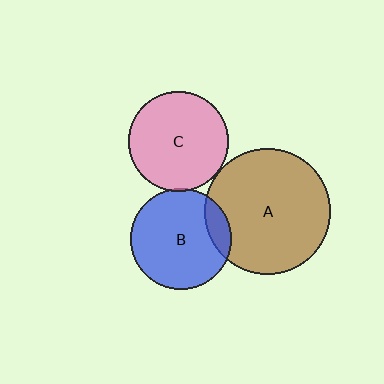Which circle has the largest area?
Circle A (brown).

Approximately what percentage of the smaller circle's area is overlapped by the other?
Approximately 5%.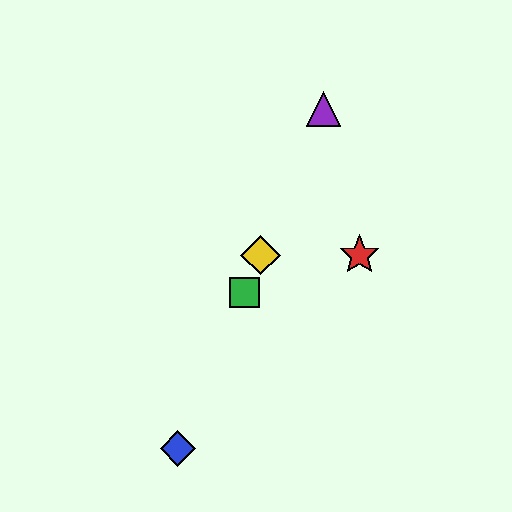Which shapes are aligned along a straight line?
The blue diamond, the green square, the yellow diamond, the purple triangle are aligned along a straight line.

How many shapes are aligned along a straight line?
4 shapes (the blue diamond, the green square, the yellow diamond, the purple triangle) are aligned along a straight line.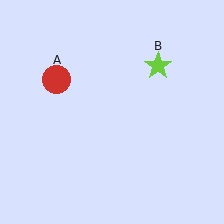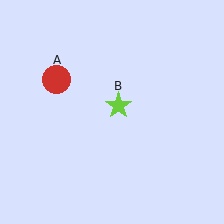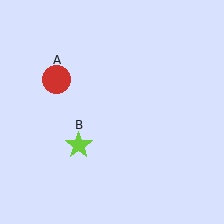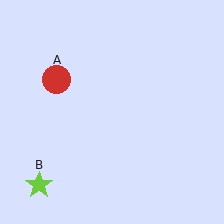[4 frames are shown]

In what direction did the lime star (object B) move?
The lime star (object B) moved down and to the left.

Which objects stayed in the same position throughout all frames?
Red circle (object A) remained stationary.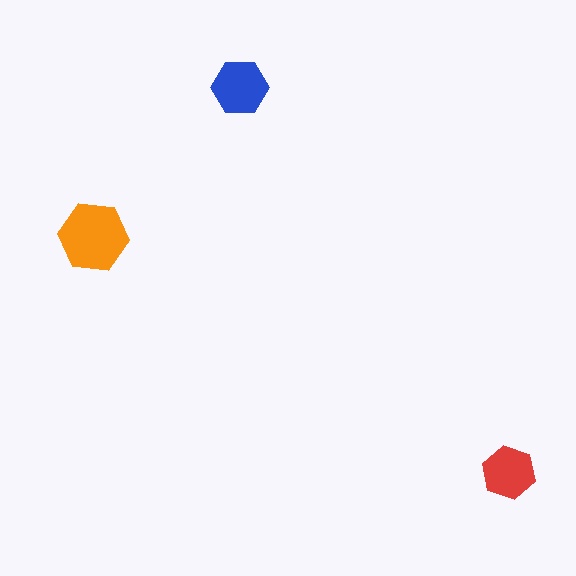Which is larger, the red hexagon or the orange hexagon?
The orange one.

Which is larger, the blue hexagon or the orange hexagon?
The orange one.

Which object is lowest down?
The red hexagon is bottommost.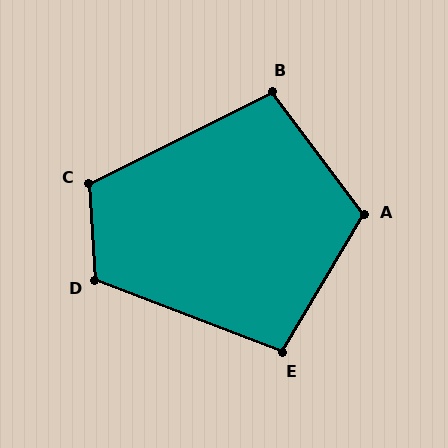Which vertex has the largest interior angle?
D, at approximately 114 degrees.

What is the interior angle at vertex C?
Approximately 113 degrees (obtuse).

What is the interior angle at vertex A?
Approximately 112 degrees (obtuse).